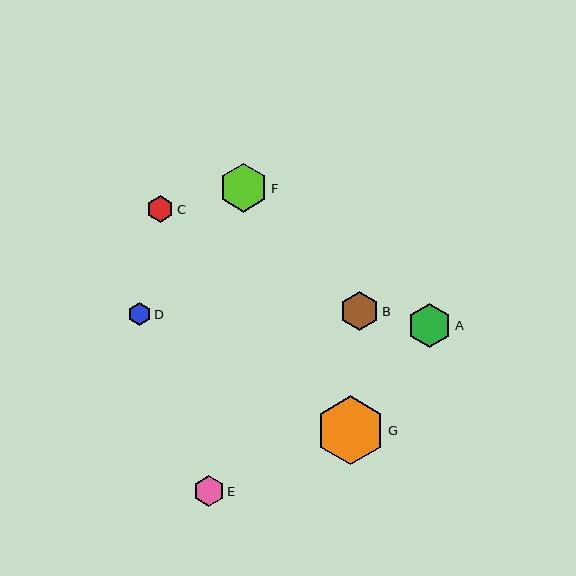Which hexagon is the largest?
Hexagon G is the largest with a size of approximately 68 pixels.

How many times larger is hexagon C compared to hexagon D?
Hexagon C is approximately 1.2 times the size of hexagon D.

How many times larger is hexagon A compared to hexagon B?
Hexagon A is approximately 1.1 times the size of hexagon B.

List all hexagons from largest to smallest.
From largest to smallest: G, F, A, B, E, C, D.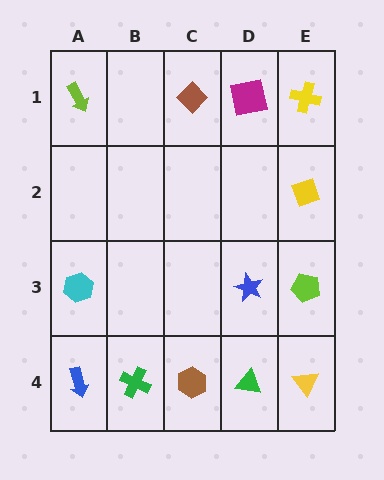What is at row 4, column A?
A blue arrow.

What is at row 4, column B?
A green cross.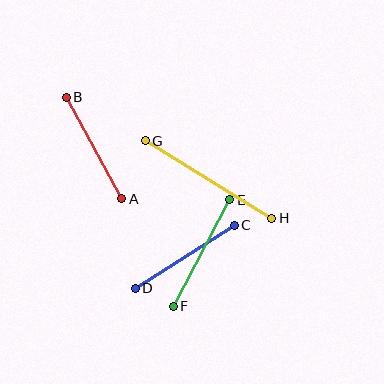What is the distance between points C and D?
The distance is approximately 117 pixels.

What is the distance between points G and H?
The distance is approximately 148 pixels.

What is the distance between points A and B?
The distance is approximately 116 pixels.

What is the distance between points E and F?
The distance is approximately 121 pixels.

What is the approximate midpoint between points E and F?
The midpoint is at approximately (201, 253) pixels.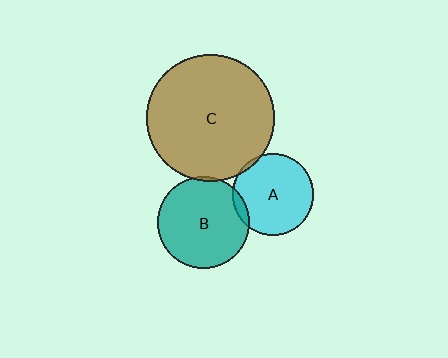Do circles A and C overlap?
Yes.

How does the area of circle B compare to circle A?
Approximately 1.3 times.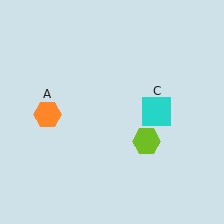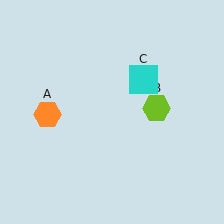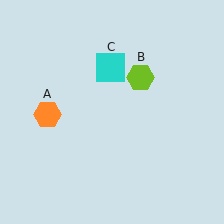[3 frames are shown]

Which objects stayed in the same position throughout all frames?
Orange hexagon (object A) remained stationary.